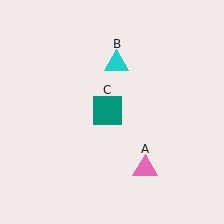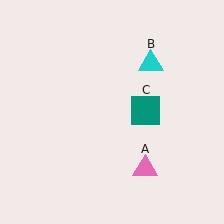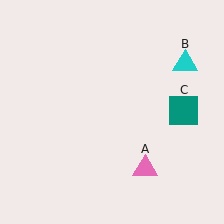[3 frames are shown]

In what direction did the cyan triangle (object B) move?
The cyan triangle (object B) moved right.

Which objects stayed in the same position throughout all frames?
Pink triangle (object A) remained stationary.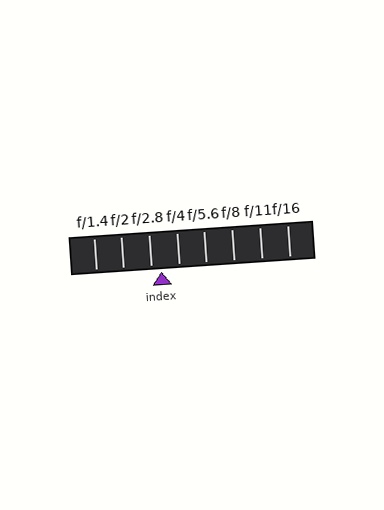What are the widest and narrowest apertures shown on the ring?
The widest aperture shown is f/1.4 and the narrowest is f/16.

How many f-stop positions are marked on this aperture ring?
There are 8 f-stop positions marked.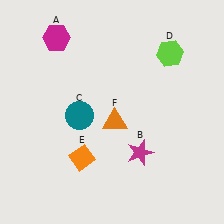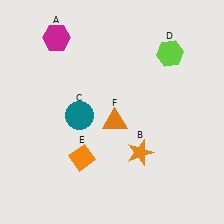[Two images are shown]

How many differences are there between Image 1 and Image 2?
There is 1 difference between the two images.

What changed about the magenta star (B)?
In Image 1, B is magenta. In Image 2, it changed to orange.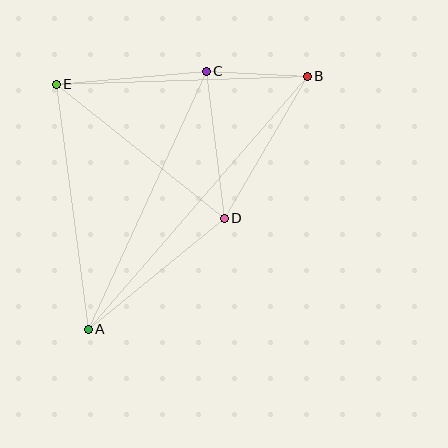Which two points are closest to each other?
Points B and C are closest to each other.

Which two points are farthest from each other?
Points A and B are farthest from each other.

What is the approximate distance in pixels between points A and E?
The distance between A and E is approximately 247 pixels.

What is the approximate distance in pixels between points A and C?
The distance between A and C is approximately 283 pixels.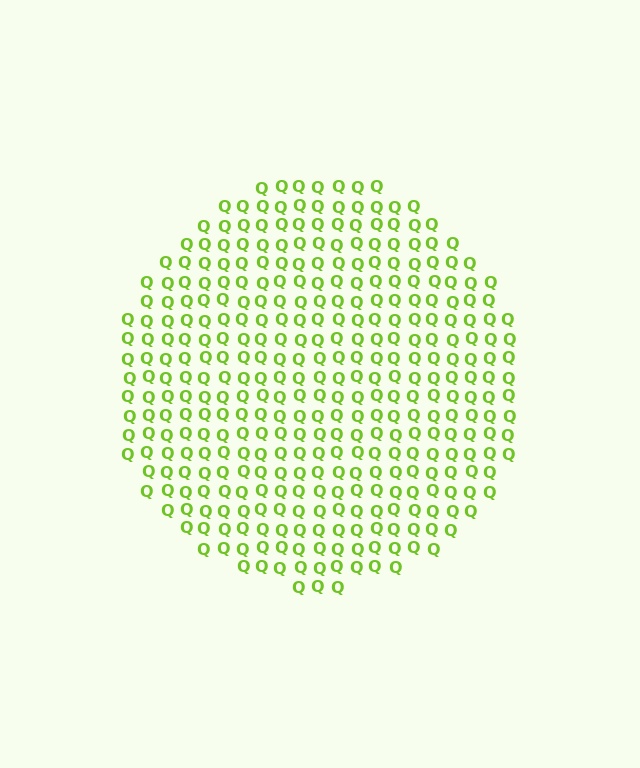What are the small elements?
The small elements are letter Q's.